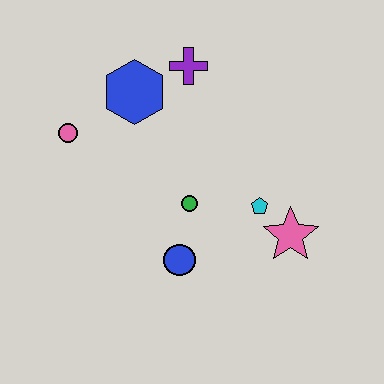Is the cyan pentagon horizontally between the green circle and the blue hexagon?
No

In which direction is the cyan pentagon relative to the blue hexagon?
The cyan pentagon is to the right of the blue hexagon.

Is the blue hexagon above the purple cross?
No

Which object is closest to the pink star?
The cyan pentagon is closest to the pink star.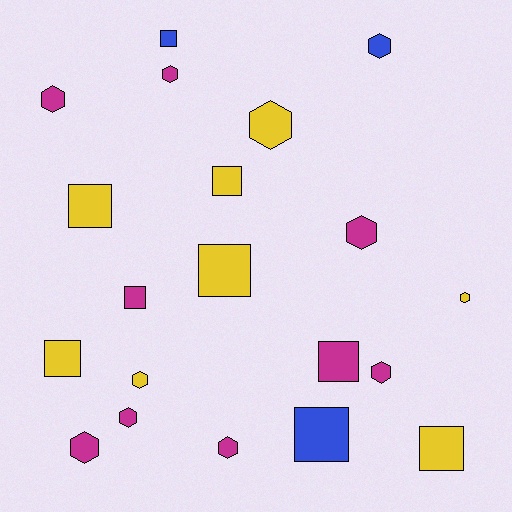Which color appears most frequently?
Magenta, with 9 objects.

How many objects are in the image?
There are 20 objects.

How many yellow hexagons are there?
There are 3 yellow hexagons.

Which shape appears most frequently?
Hexagon, with 11 objects.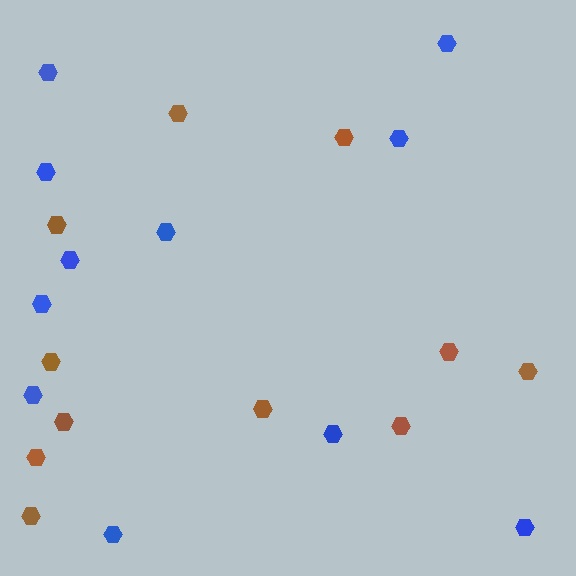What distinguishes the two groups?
There are 2 groups: one group of brown hexagons (11) and one group of blue hexagons (11).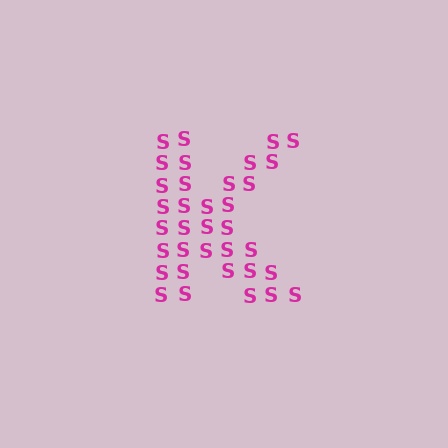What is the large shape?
The large shape is the letter K.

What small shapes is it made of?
It is made of small letter S's.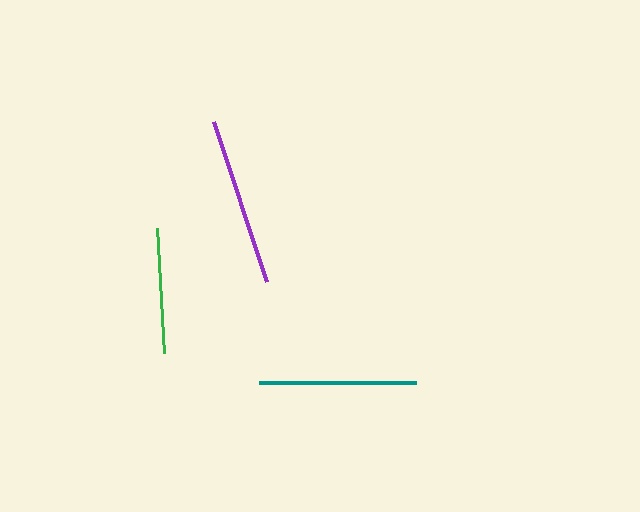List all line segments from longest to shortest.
From longest to shortest: purple, teal, green.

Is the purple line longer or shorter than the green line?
The purple line is longer than the green line.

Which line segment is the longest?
The purple line is the longest at approximately 169 pixels.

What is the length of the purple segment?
The purple segment is approximately 169 pixels long.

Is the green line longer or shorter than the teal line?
The teal line is longer than the green line.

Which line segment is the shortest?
The green line is the shortest at approximately 125 pixels.